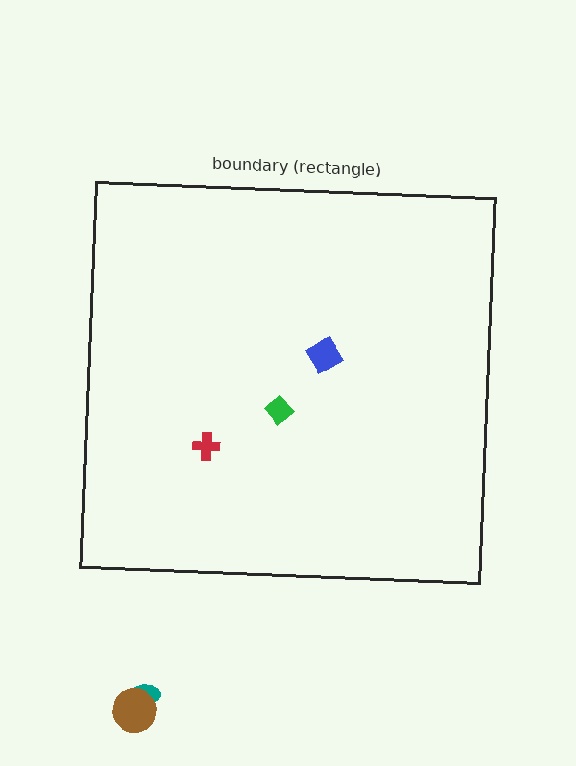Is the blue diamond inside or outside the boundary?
Inside.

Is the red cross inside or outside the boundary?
Inside.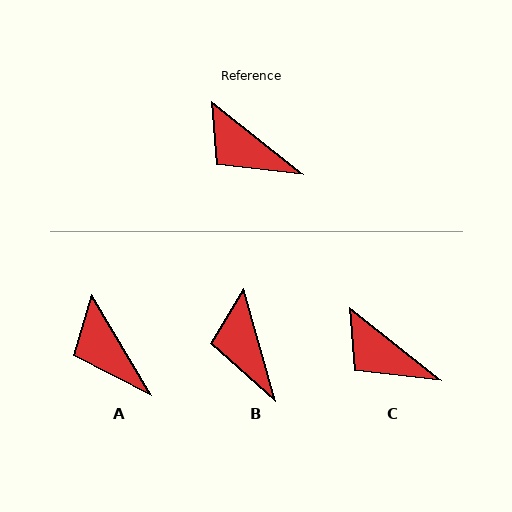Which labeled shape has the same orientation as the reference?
C.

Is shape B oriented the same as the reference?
No, it is off by about 36 degrees.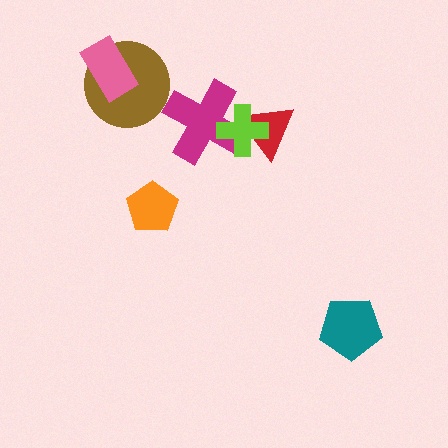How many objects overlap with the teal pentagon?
0 objects overlap with the teal pentagon.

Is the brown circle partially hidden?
Yes, it is partially covered by another shape.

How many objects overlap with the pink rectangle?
1 object overlaps with the pink rectangle.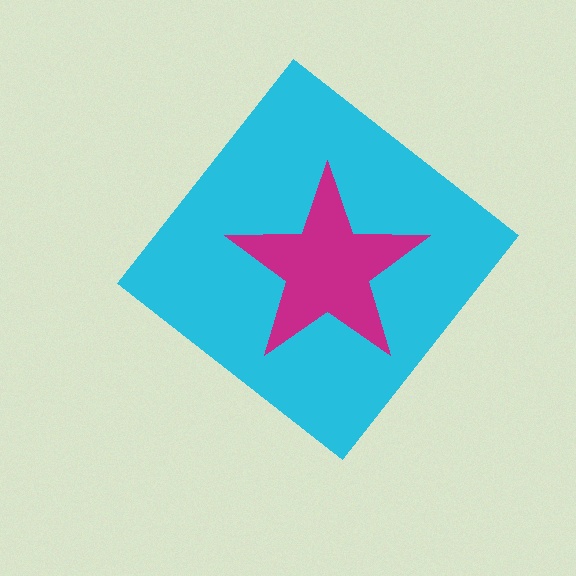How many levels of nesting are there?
2.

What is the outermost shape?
The cyan diamond.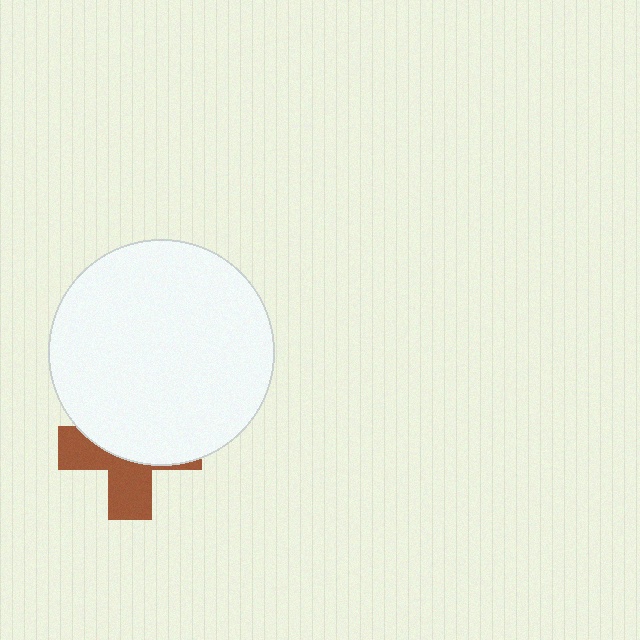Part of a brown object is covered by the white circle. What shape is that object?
It is a cross.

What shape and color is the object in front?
The object in front is a white circle.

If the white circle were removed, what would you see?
You would see the complete brown cross.